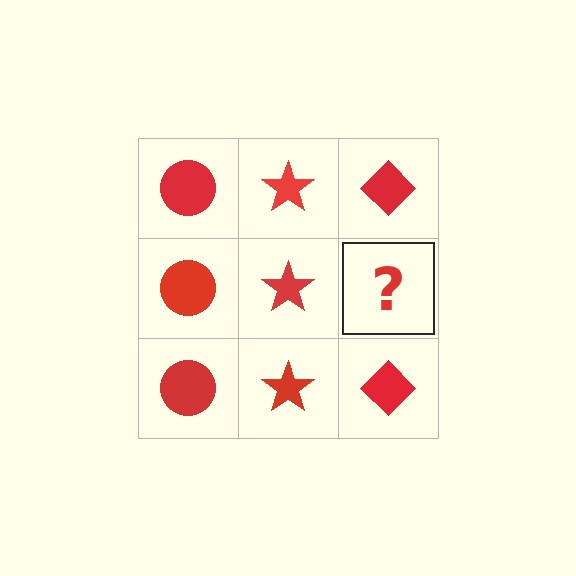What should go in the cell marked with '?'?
The missing cell should contain a red diamond.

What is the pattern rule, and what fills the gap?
The rule is that each column has a consistent shape. The gap should be filled with a red diamond.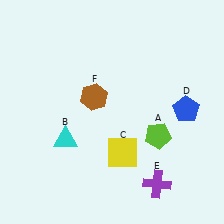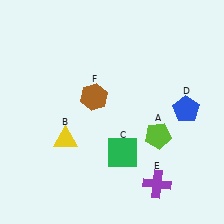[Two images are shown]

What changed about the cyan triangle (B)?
In Image 1, B is cyan. In Image 2, it changed to yellow.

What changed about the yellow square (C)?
In Image 1, C is yellow. In Image 2, it changed to green.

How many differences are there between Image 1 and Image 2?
There are 2 differences between the two images.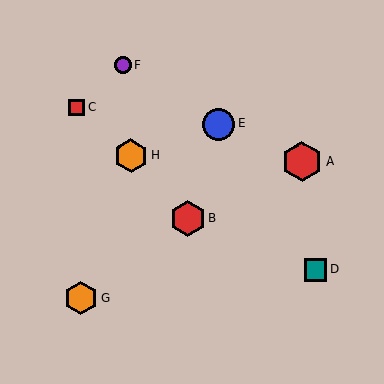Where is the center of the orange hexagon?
The center of the orange hexagon is at (131, 155).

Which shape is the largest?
The red hexagon (labeled A) is the largest.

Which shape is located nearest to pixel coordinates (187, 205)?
The red hexagon (labeled B) at (188, 218) is nearest to that location.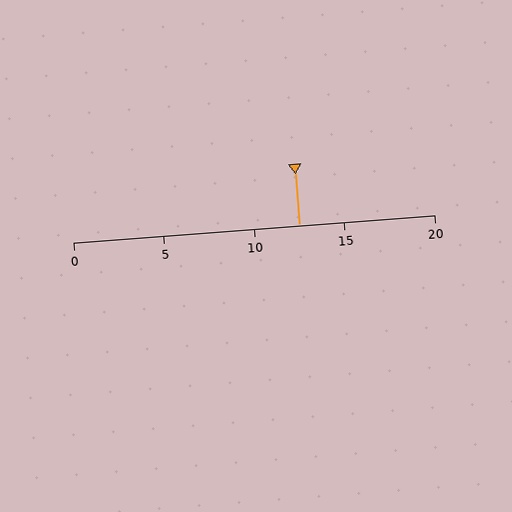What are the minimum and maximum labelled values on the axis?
The axis runs from 0 to 20.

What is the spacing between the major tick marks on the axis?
The major ticks are spaced 5 apart.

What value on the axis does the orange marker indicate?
The marker indicates approximately 12.5.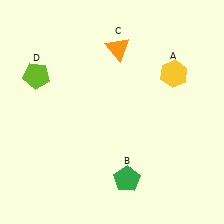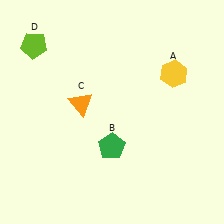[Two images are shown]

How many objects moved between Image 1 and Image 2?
3 objects moved between the two images.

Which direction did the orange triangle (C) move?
The orange triangle (C) moved down.